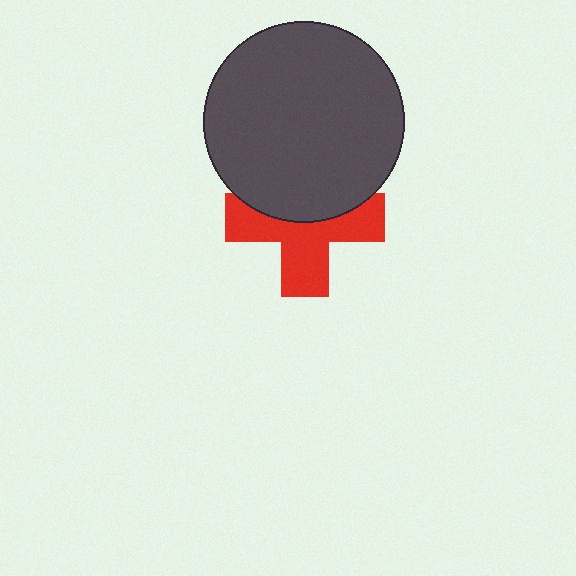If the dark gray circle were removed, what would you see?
You would see the complete red cross.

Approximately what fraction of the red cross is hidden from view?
Roughly 43% of the red cross is hidden behind the dark gray circle.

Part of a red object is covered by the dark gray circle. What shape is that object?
It is a cross.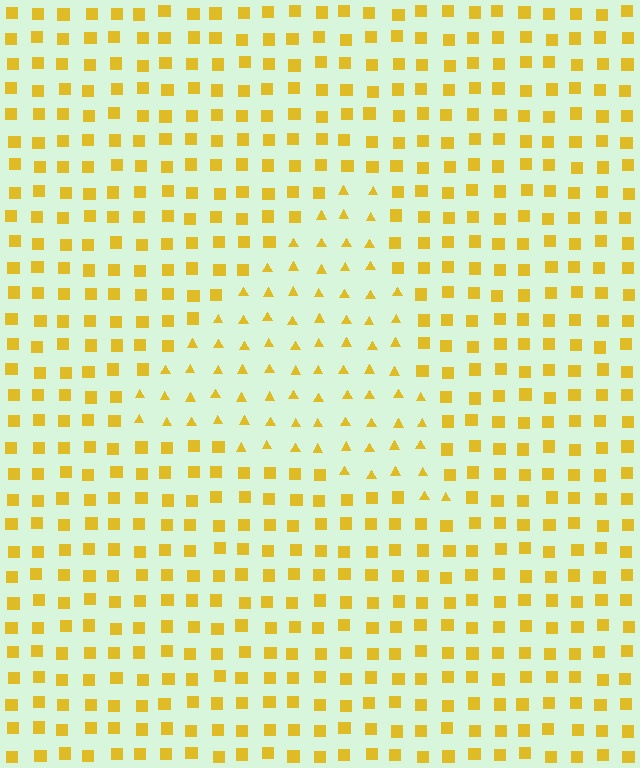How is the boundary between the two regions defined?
The boundary is defined by a change in element shape: triangles inside vs. squares outside. All elements share the same color and spacing.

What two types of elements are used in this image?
The image uses triangles inside the triangle region and squares outside it.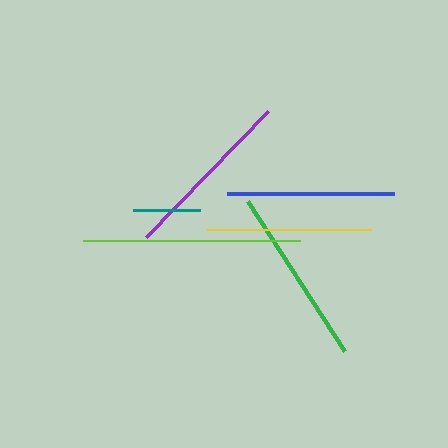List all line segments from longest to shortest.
From longest to shortest: lime, green, purple, blue, yellow, teal.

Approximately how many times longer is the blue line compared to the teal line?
The blue line is approximately 2.5 times the length of the teal line.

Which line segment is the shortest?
The teal line is the shortest at approximately 67 pixels.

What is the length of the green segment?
The green segment is approximately 179 pixels long.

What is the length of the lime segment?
The lime segment is approximately 218 pixels long.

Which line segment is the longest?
The lime line is the longest at approximately 218 pixels.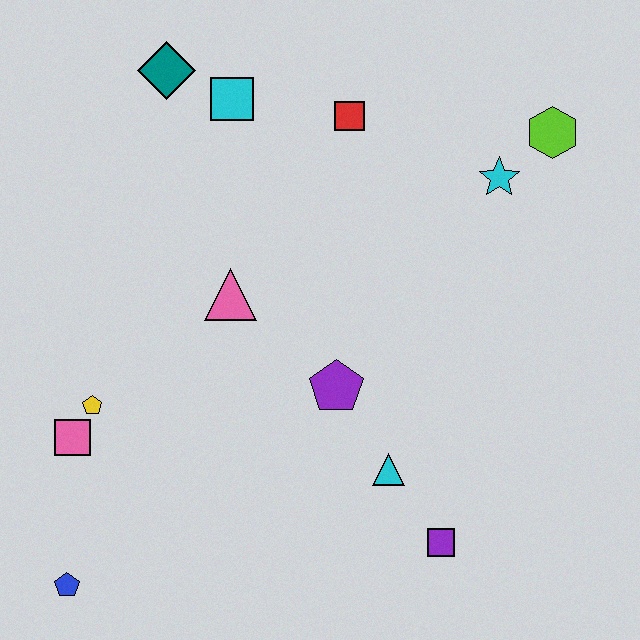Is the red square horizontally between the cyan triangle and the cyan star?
No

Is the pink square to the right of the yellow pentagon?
No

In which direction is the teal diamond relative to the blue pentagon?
The teal diamond is above the blue pentagon.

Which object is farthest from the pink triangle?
The lime hexagon is farthest from the pink triangle.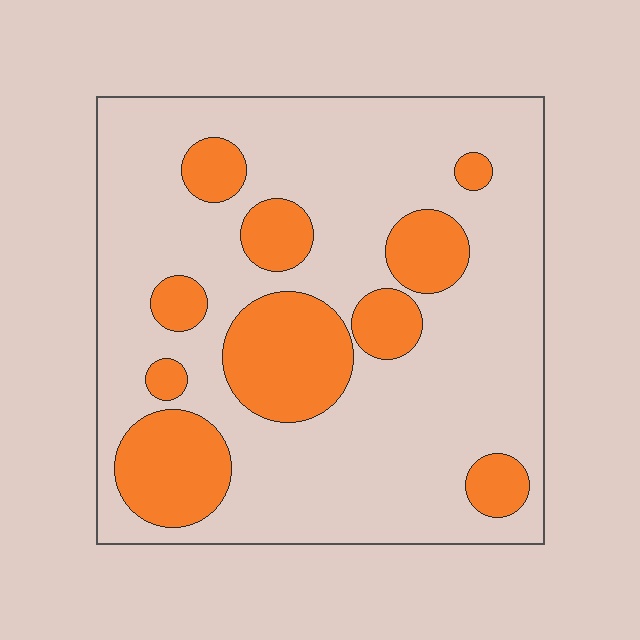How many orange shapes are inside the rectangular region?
10.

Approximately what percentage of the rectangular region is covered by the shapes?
Approximately 25%.